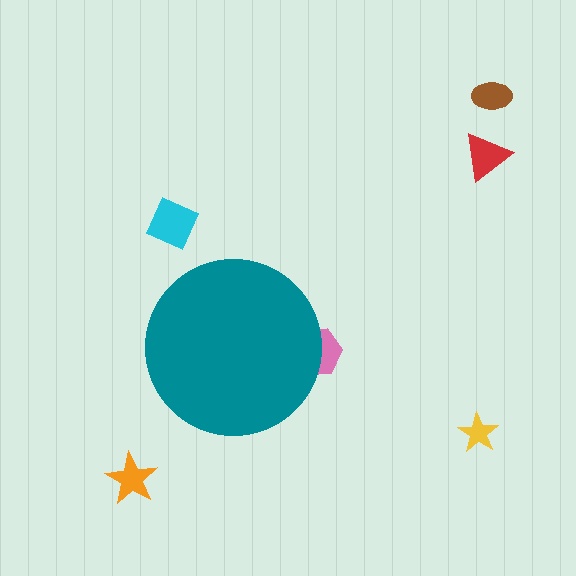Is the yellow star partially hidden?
No, the yellow star is fully visible.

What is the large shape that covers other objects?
A teal circle.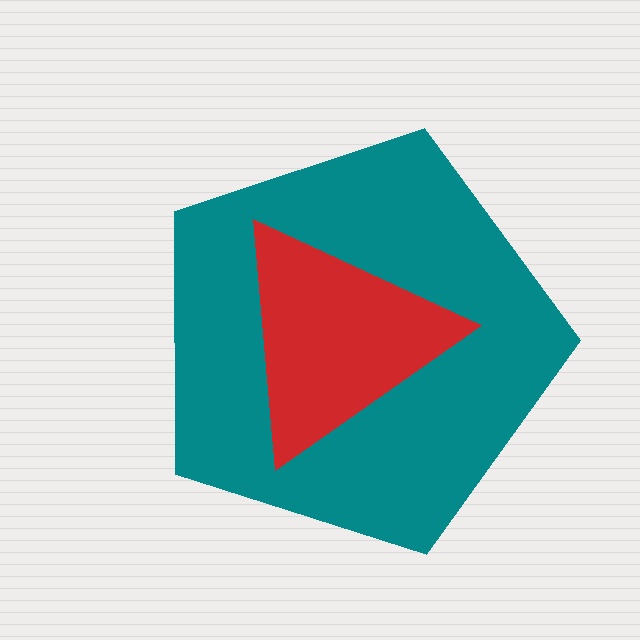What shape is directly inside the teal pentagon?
The red triangle.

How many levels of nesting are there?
2.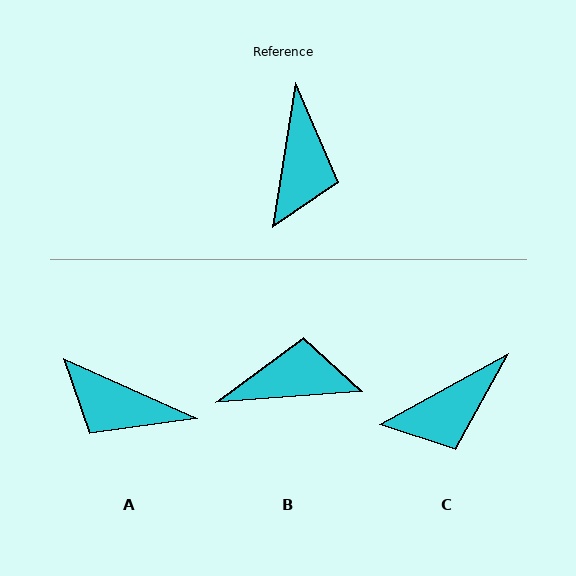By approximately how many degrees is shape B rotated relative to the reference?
Approximately 103 degrees counter-clockwise.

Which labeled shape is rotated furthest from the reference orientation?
A, about 105 degrees away.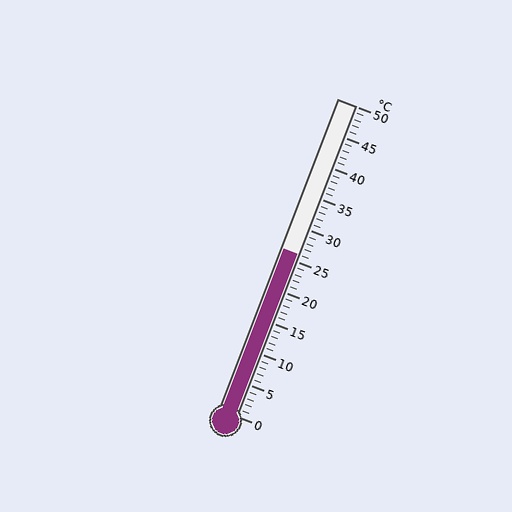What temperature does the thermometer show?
The thermometer shows approximately 26°C.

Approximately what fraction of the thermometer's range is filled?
The thermometer is filled to approximately 50% of its range.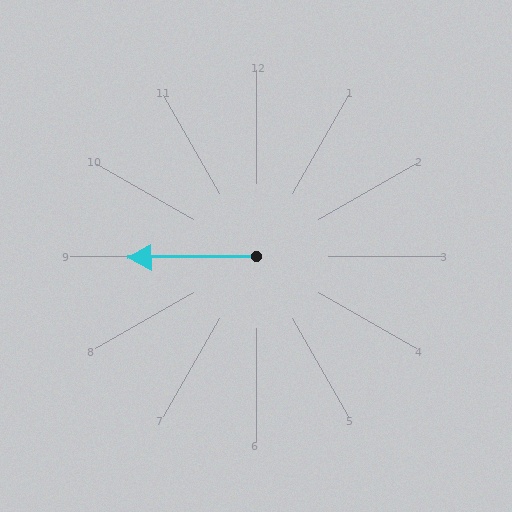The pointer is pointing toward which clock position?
Roughly 9 o'clock.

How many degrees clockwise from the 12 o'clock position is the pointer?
Approximately 269 degrees.